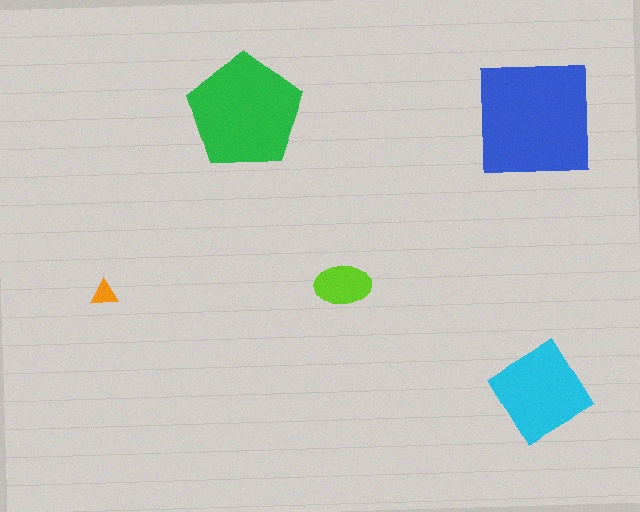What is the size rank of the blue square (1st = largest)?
1st.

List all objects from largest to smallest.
The blue square, the green pentagon, the cyan diamond, the lime ellipse, the orange triangle.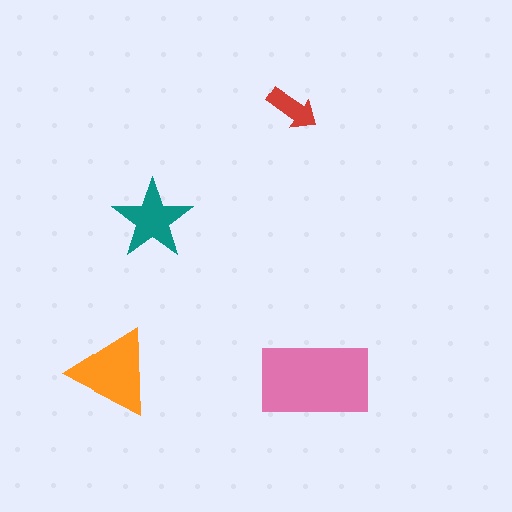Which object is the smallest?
The red arrow.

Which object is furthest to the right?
The pink rectangle is rightmost.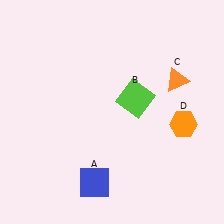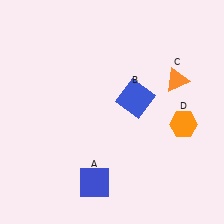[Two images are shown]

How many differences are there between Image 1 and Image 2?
There is 1 difference between the two images.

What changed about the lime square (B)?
In Image 1, B is lime. In Image 2, it changed to blue.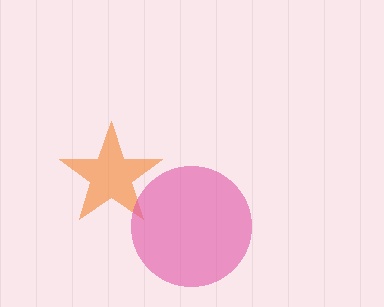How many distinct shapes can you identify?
There are 2 distinct shapes: an orange star, a pink circle.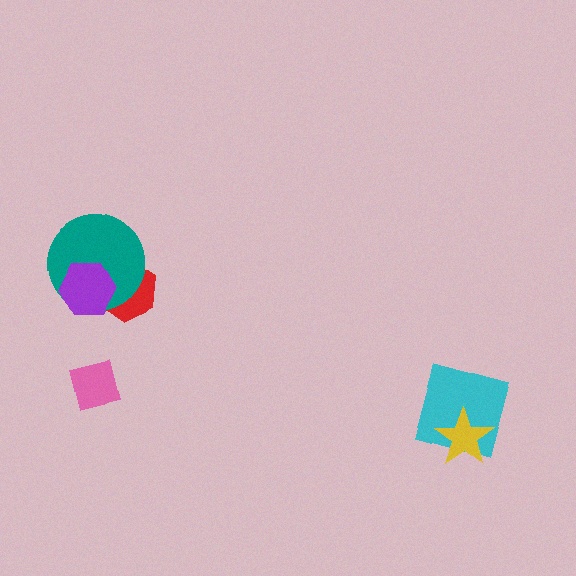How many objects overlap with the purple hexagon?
2 objects overlap with the purple hexagon.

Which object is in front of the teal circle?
The purple hexagon is in front of the teal circle.